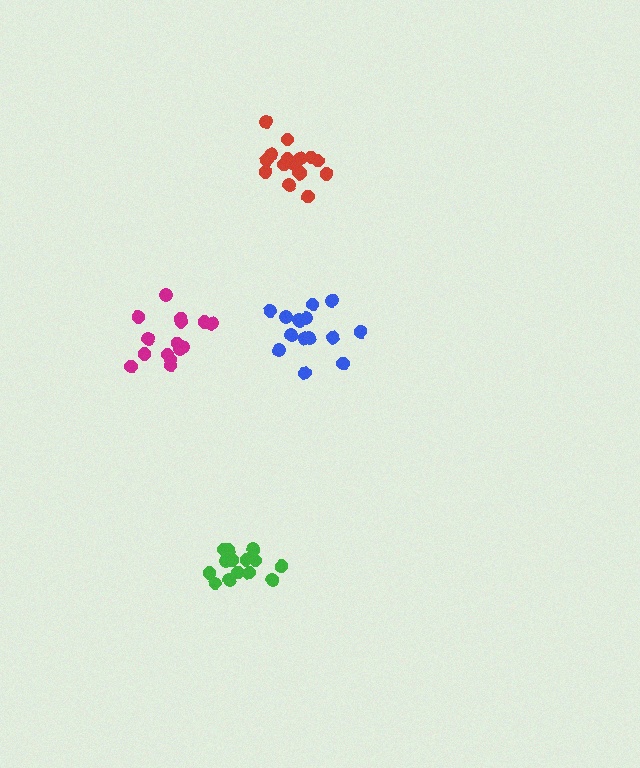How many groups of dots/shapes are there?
There are 4 groups.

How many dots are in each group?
Group 1: 14 dots, Group 2: 16 dots, Group 3: 15 dots, Group 4: 15 dots (60 total).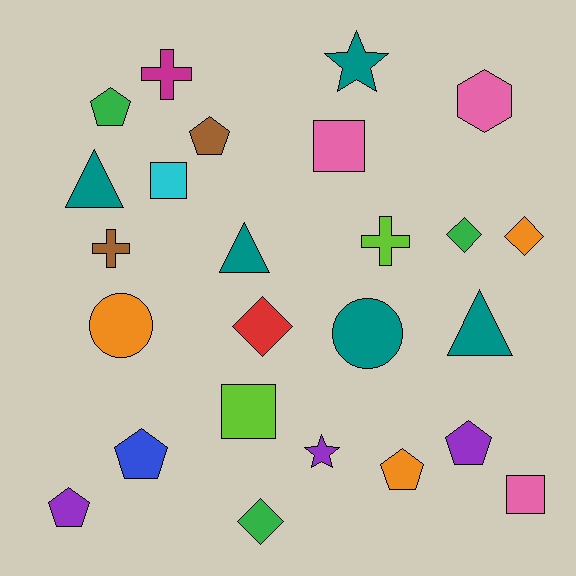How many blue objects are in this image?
There is 1 blue object.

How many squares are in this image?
There are 4 squares.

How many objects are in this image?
There are 25 objects.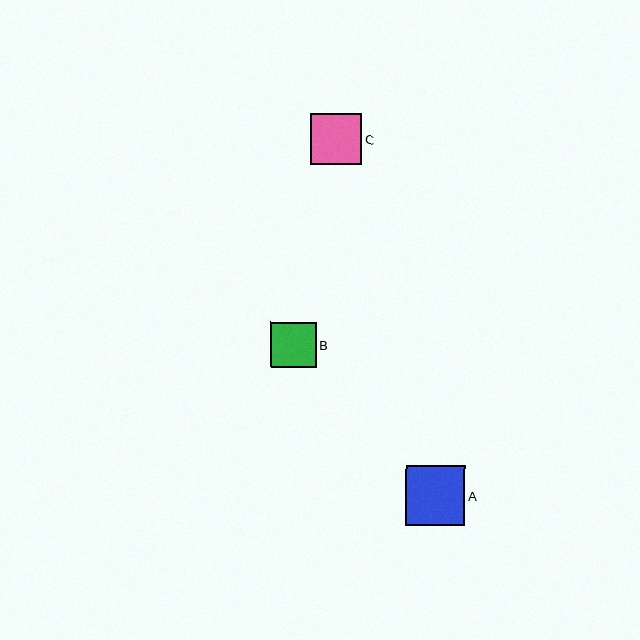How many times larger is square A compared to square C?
Square A is approximately 1.2 times the size of square C.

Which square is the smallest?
Square B is the smallest with a size of approximately 45 pixels.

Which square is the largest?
Square A is the largest with a size of approximately 60 pixels.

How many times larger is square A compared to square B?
Square A is approximately 1.3 times the size of square B.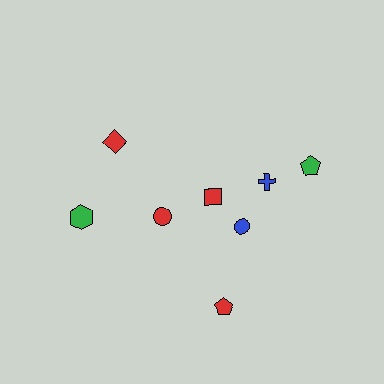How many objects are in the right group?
There are 5 objects.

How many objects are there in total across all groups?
There are 8 objects.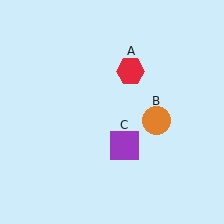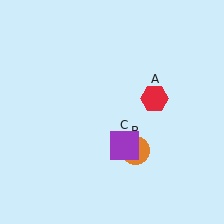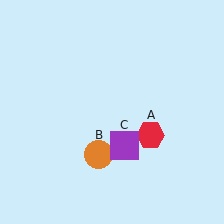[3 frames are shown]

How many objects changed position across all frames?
2 objects changed position: red hexagon (object A), orange circle (object B).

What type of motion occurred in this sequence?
The red hexagon (object A), orange circle (object B) rotated clockwise around the center of the scene.